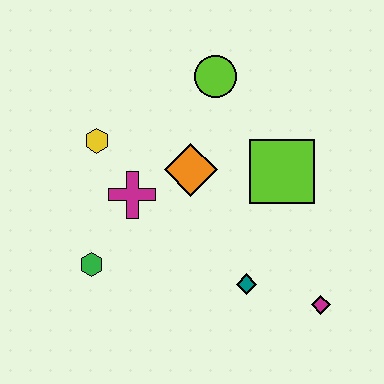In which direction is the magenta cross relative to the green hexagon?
The magenta cross is above the green hexagon.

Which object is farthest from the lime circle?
The magenta diamond is farthest from the lime circle.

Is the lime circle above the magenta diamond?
Yes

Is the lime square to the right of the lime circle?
Yes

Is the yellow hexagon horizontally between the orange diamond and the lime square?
No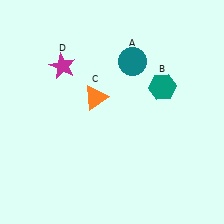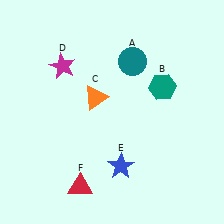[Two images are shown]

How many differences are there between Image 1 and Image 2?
There are 2 differences between the two images.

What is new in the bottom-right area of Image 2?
A blue star (E) was added in the bottom-right area of Image 2.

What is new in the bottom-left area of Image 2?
A red triangle (F) was added in the bottom-left area of Image 2.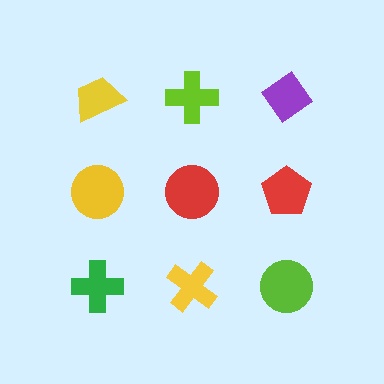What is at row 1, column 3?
A purple diamond.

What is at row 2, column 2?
A red circle.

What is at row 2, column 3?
A red pentagon.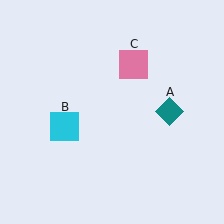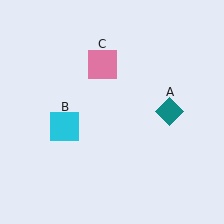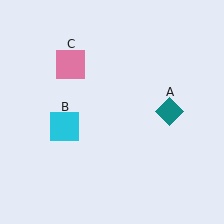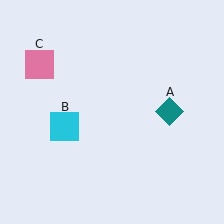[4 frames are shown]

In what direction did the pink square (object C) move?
The pink square (object C) moved left.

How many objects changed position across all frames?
1 object changed position: pink square (object C).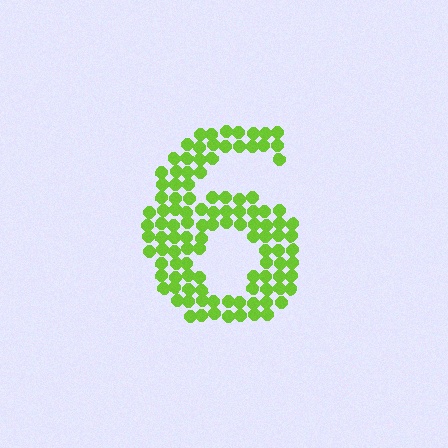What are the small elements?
The small elements are circles.